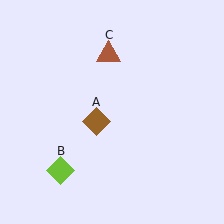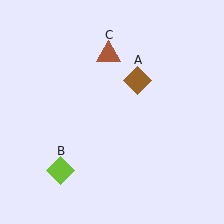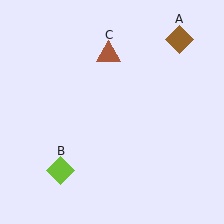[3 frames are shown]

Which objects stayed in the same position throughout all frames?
Lime diamond (object B) and brown triangle (object C) remained stationary.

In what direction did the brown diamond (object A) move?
The brown diamond (object A) moved up and to the right.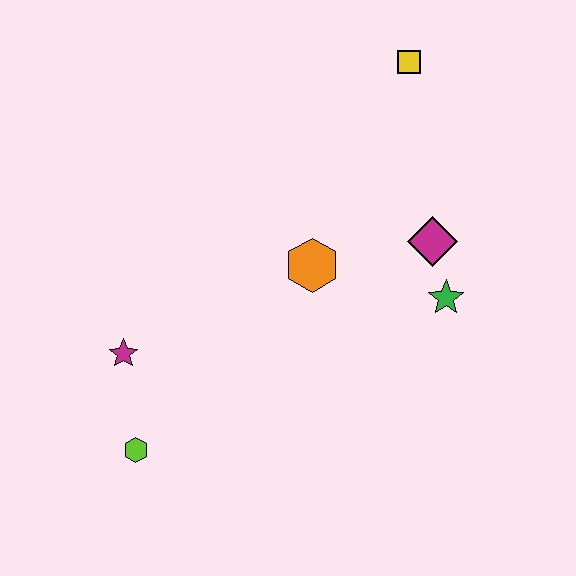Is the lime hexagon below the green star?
Yes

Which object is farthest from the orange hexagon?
The lime hexagon is farthest from the orange hexagon.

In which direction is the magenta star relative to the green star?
The magenta star is to the left of the green star.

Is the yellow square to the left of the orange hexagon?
No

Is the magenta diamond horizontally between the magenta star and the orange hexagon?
No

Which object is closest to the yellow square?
The magenta diamond is closest to the yellow square.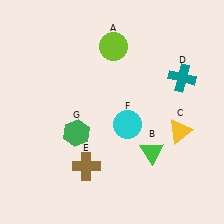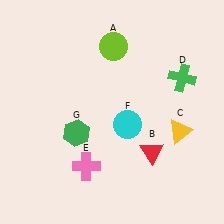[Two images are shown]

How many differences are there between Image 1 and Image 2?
There are 3 differences between the two images.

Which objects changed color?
B changed from green to red. D changed from teal to green. E changed from brown to pink.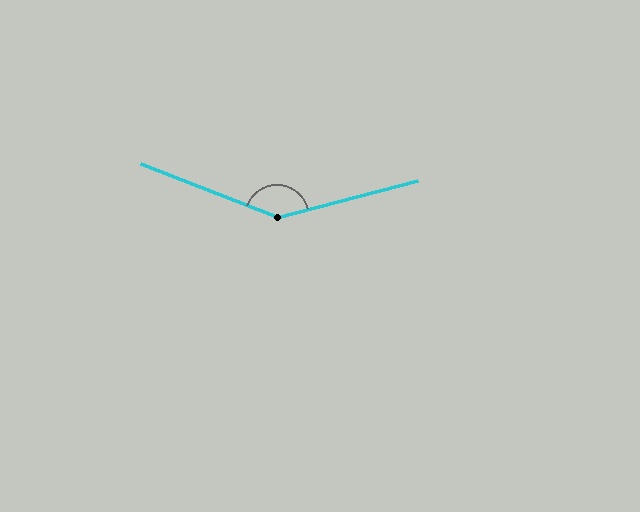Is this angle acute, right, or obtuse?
It is obtuse.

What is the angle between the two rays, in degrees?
Approximately 144 degrees.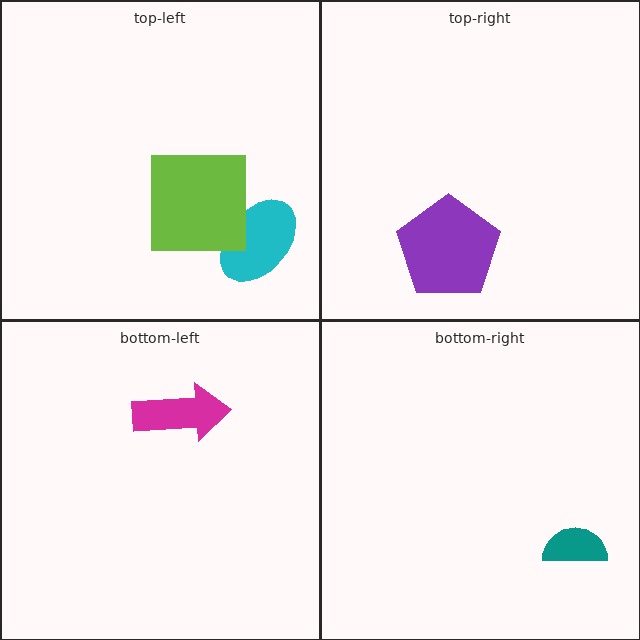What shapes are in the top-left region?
The cyan ellipse, the lime square.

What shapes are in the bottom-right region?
The teal semicircle.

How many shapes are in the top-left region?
2.